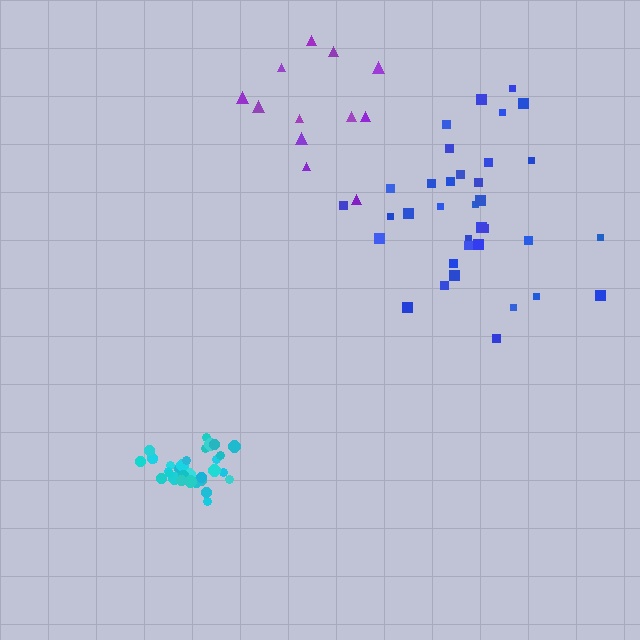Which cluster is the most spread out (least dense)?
Purple.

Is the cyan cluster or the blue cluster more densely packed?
Cyan.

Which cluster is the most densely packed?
Cyan.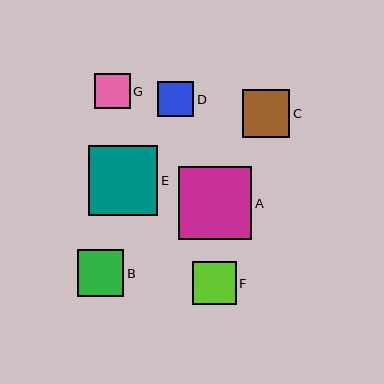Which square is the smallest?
Square G is the smallest with a size of approximately 35 pixels.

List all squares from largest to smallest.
From largest to smallest: A, E, C, B, F, D, G.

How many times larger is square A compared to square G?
Square A is approximately 2.1 times the size of square G.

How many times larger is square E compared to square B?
Square E is approximately 1.5 times the size of square B.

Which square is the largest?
Square A is the largest with a size of approximately 73 pixels.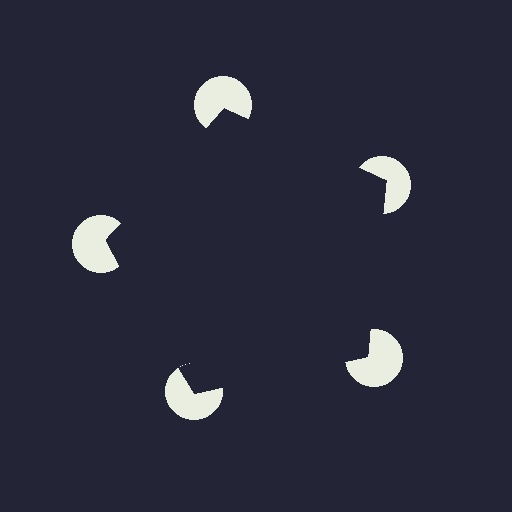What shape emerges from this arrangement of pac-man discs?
An illusory pentagon — its edges are inferred from the aligned wedge cuts in the pac-man discs, not physically drawn.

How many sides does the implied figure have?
5 sides.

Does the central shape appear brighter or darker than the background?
It typically appears slightly darker than the background, even though no actual brightness change is drawn.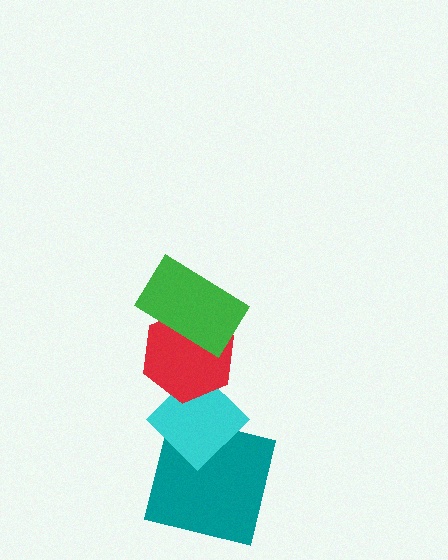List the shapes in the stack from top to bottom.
From top to bottom: the green rectangle, the red hexagon, the cyan diamond, the teal square.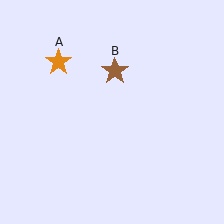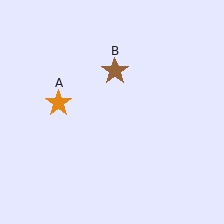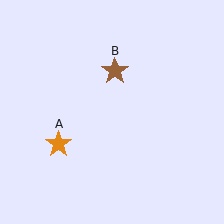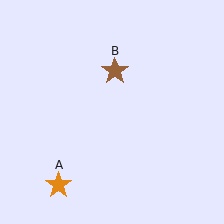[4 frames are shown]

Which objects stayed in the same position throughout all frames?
Brown star (object B) remained stationary.